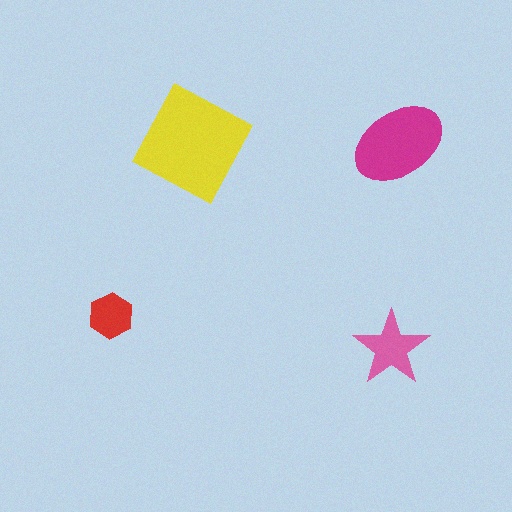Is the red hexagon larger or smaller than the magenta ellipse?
Smaller.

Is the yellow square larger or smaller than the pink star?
Larger.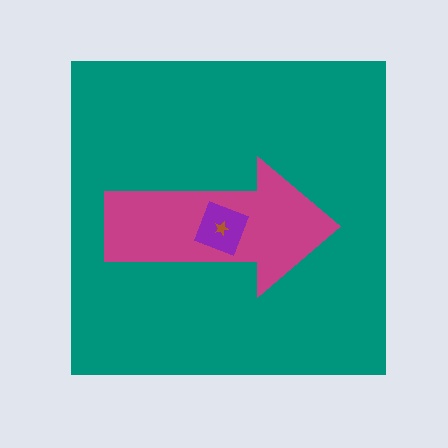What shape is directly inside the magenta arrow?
The purple diamond.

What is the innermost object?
The brown star.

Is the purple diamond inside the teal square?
Yes.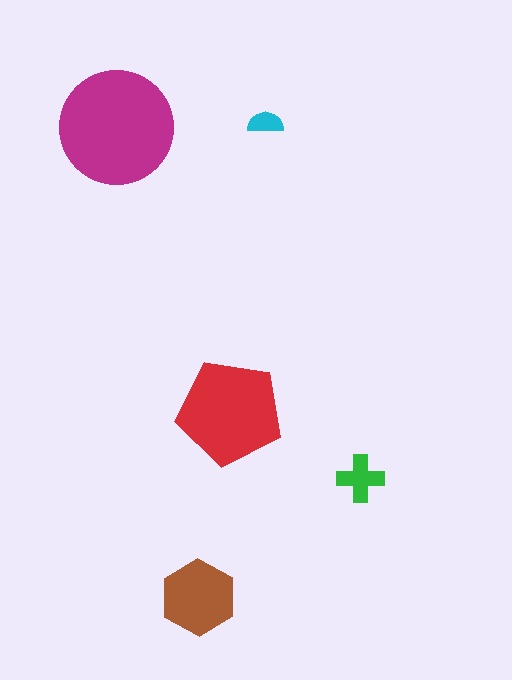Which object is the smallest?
The cyan semicircle.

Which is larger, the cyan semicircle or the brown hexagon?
The brown hexagon.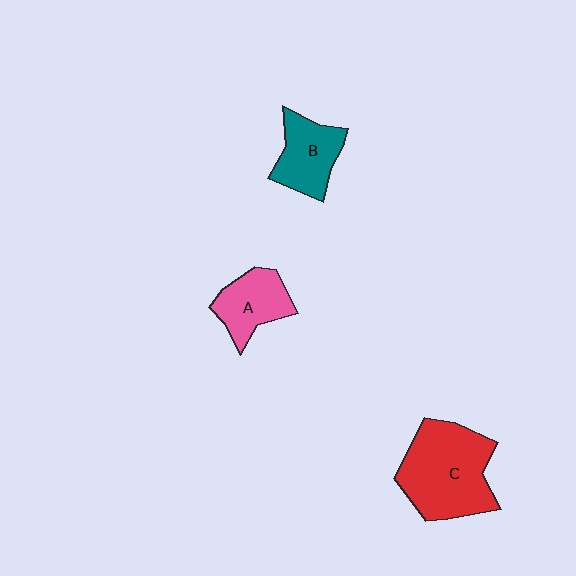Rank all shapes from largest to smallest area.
From largest to smallest: C (red), B (teal), A (pink).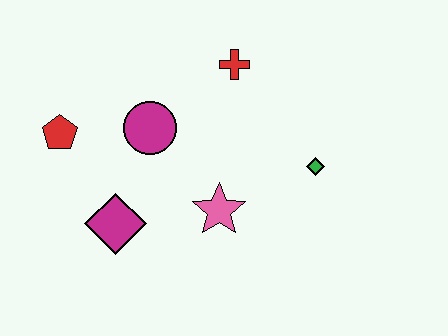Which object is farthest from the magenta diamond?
The green diamond is farthest from the magenta diamond.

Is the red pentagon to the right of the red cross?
No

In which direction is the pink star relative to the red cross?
The pink star is below the red cross.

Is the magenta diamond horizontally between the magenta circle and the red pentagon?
Yes